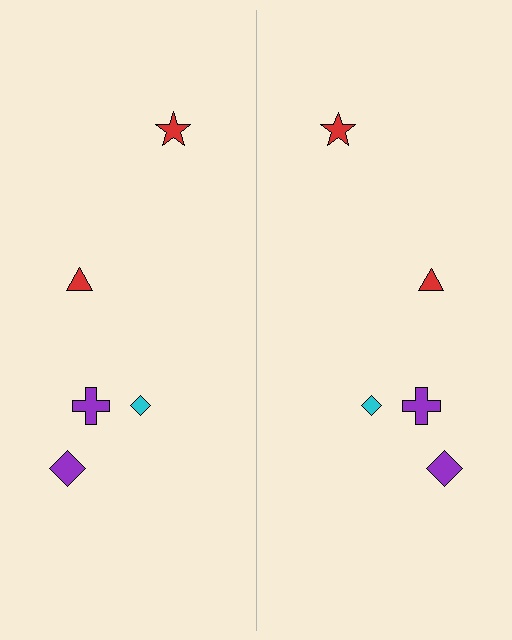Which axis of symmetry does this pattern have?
The pattern has a vertical axis of symmetry running through the center of the image.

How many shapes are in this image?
There are 10 shapes in this image.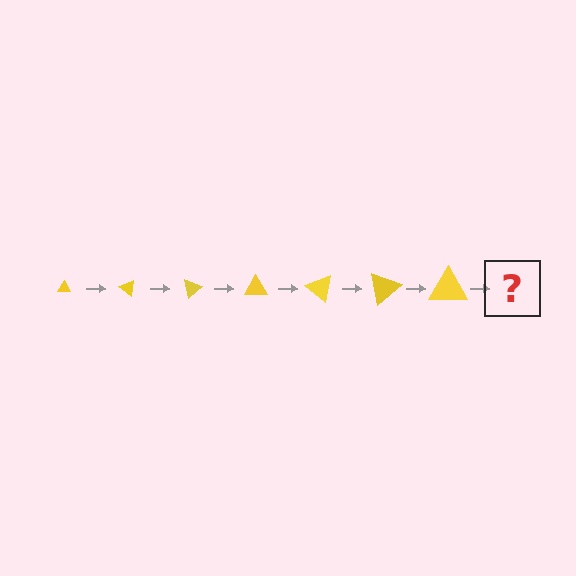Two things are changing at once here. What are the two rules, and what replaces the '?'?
The two rules are that the triangle grows larger each step and it rotates 40 degrees each step. The '?' should be a triangle, larger than the previous one and rotated 280 degrees from the start.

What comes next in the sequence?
The next element should be a triangle, larger than the previous one and rotated 280 degrees from the start.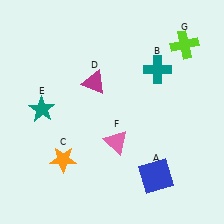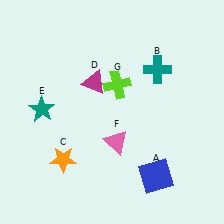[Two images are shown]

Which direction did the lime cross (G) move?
The lime cross (G) moved left.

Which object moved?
The lime cross (G) moved left.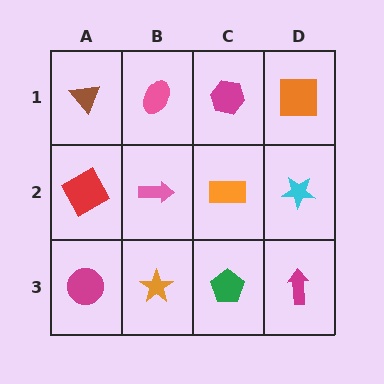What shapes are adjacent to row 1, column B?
A pink arrow (row 2, column B), a brown triangle (row 1, column A), a magenta hexagon (row 1, column C).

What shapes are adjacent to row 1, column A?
A red square (row 2, column A), a pink ellipse (row 1, column B).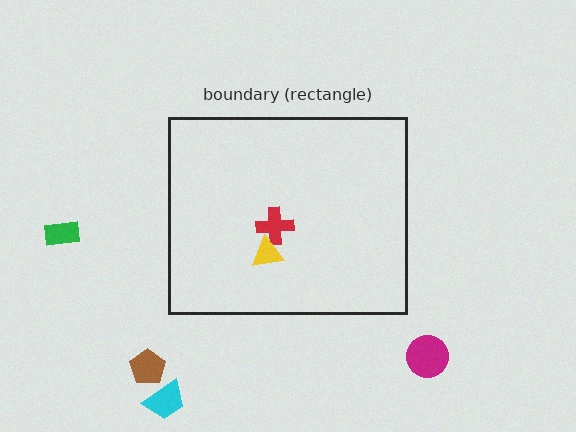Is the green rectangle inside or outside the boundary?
Outside.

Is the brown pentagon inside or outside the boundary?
Outside.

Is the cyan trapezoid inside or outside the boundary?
Outside.